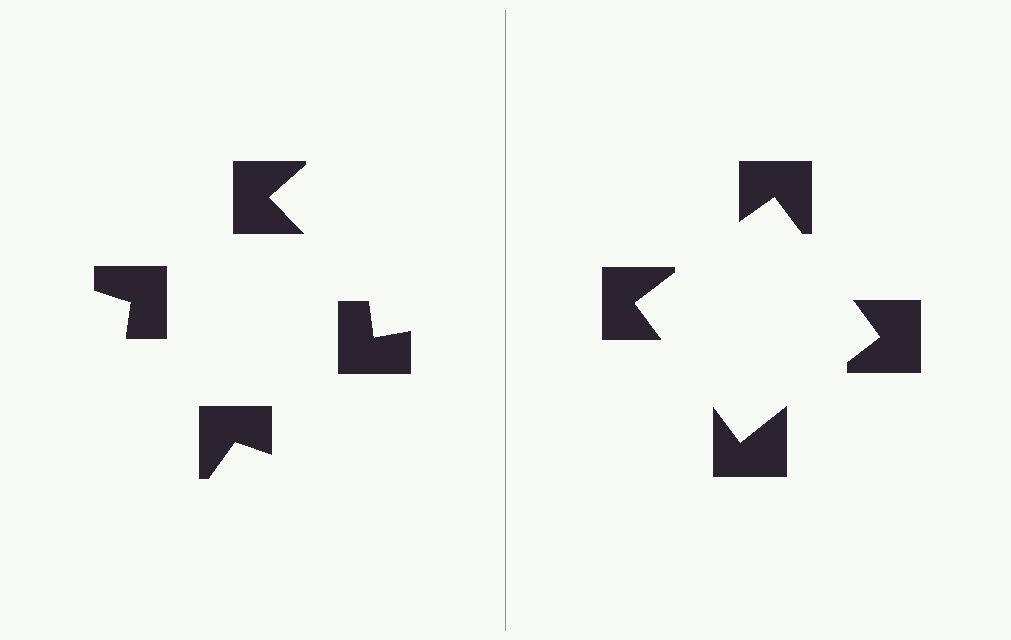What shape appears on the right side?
An illusory square.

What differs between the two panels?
The notched squares are positioned identically on both sides; only the wedge orientations differ. On the right they align to a square; on the left they are misaligned.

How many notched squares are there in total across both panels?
8 — 4 on each side.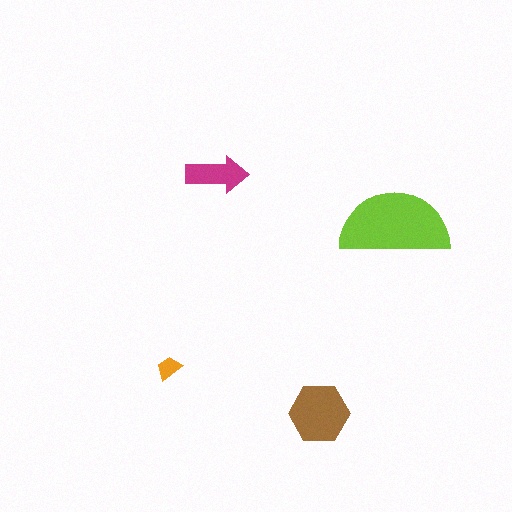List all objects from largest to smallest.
The lime semicircle, the brown hexagon, the magenta arrow, the orange trapezoid.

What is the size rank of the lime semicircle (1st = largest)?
1st.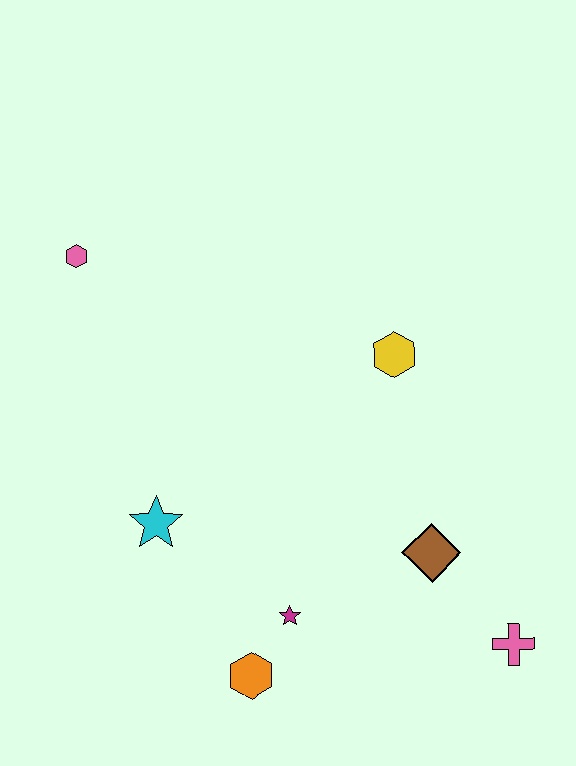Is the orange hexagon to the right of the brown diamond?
No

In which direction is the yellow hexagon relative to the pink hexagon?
The yellow hexagon is to the right of the pink hexagon.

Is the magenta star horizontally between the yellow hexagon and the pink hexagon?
Yes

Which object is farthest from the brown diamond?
The pink hexagon is farthest from the brown diamond.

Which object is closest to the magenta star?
The orange hexagon is closest to the magenta star.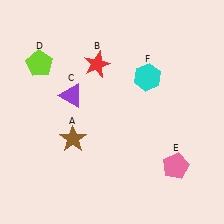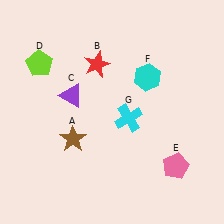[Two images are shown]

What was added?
A cyan cross (G) was added in Image 2.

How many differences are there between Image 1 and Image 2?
There is 1 difference between the two images.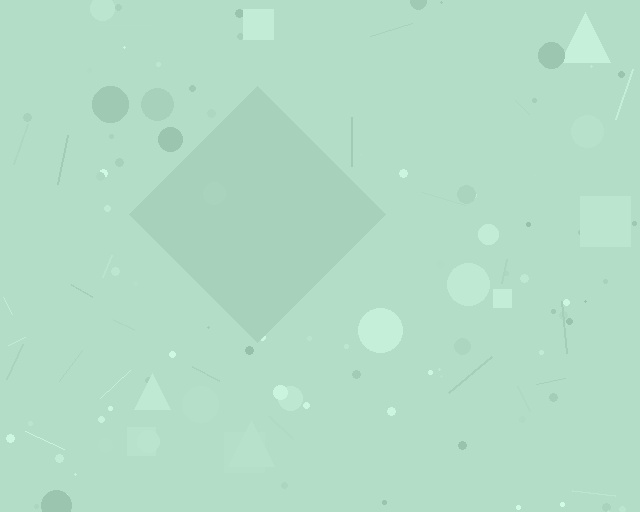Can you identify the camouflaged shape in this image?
The camouflaged shape is a diamond.